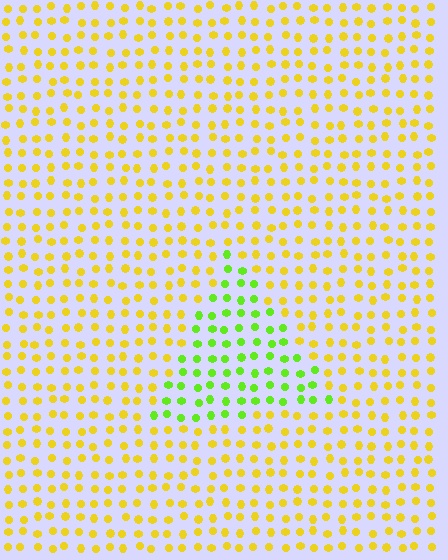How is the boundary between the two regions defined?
The boundary is defined purely by a slight shift in hue (about 47 degrees). Spacing, size, and orientation are identical on both sides.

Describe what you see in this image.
The image is filled with small yellow elements in a uniform arrangement. A triangle-shaped region is visible where the elements are tinted to a slightly different hue, forming a subtle color boundary.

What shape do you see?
I see a triangle.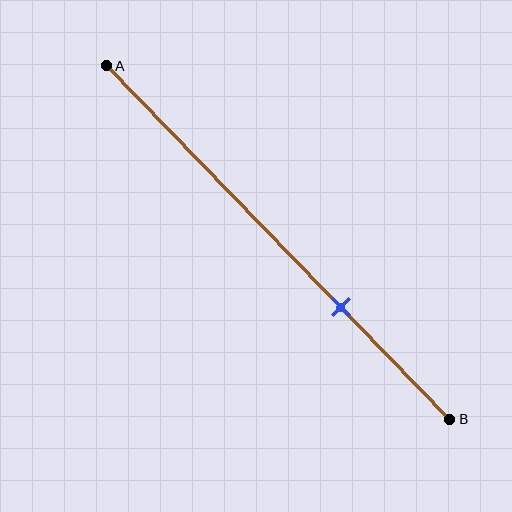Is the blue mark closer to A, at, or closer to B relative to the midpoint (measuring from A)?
The blue mark is closer to point B than the midpoint of segment AB.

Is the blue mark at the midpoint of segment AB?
No, the mark is at about 70% from A, not at the 50% midpoint.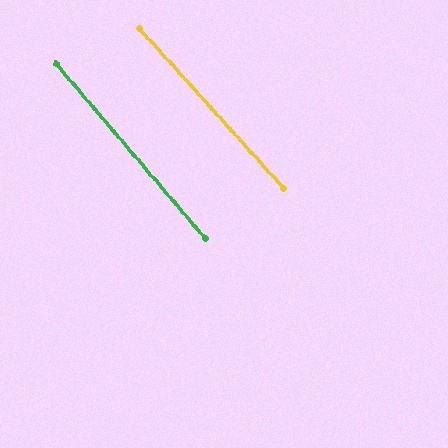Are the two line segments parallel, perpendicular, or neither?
Parallel — their directions differ by only 1.7°.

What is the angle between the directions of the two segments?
Approximately 2 degrees.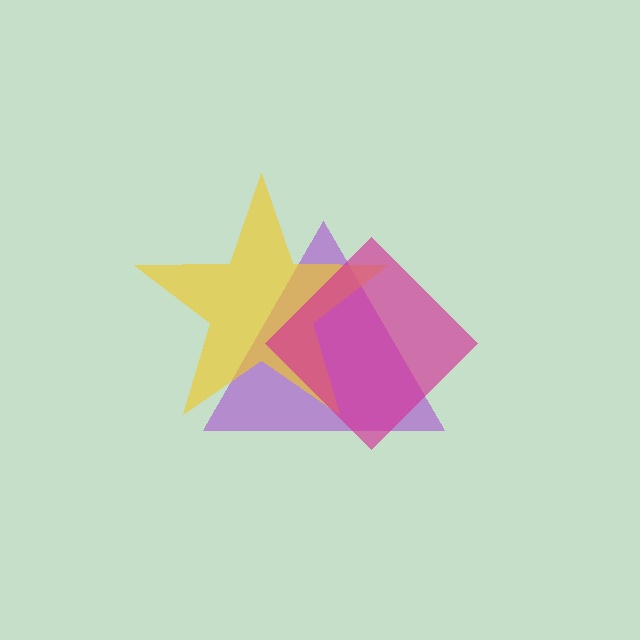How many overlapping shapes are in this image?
There are 3 overlapping shapes in the image.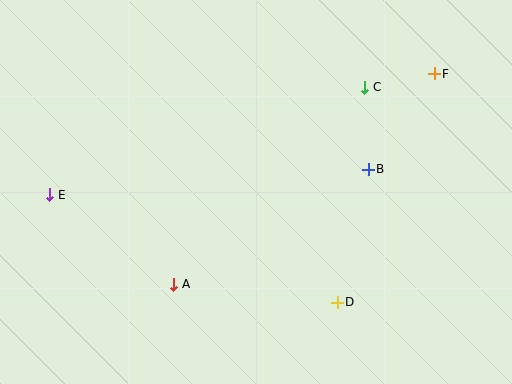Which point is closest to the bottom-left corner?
Point E is closest to the bottom-left corner.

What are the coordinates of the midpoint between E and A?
The midpoint between E and A is at (112, 240).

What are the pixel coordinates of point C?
Point C is at (365, 87).